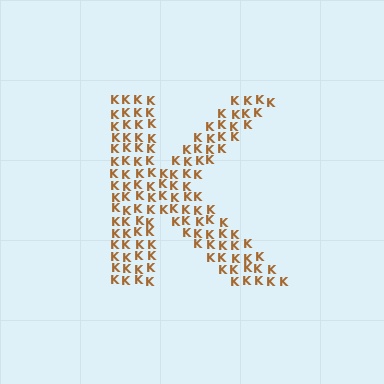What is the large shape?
The large shape is the letter K.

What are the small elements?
The small elements are letter K's.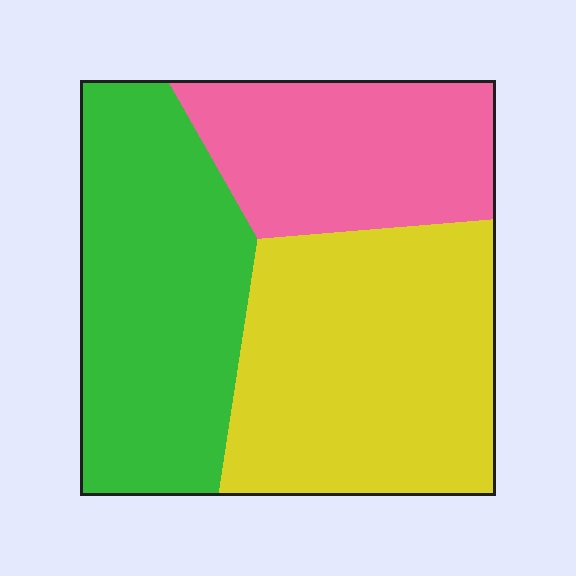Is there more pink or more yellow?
Yellow.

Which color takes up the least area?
Pink, at roughly 25%.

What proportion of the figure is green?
Green takes up about three eighths (3/8) of the figure.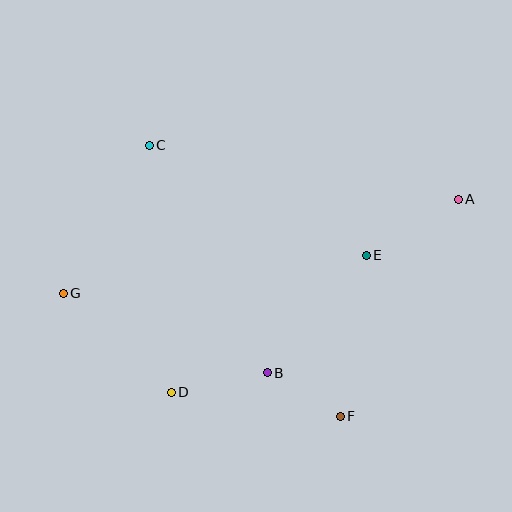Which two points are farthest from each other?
Points A and G are farthest from each other.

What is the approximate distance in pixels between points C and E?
The distance between C and E is approximately 243 pixels.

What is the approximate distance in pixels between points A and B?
The distance between A and B is approximately 258 pixels.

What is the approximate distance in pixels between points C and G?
The distance between C and G is approximately 171 pixels.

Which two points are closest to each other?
Points B and F are closest to each other.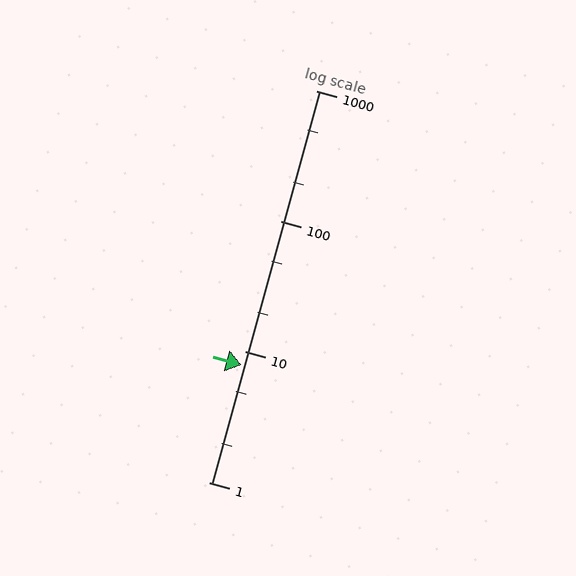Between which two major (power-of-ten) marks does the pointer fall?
The pointer is between 1 and 10.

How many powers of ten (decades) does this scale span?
The scale spans 3 decades, from 1 to 1000.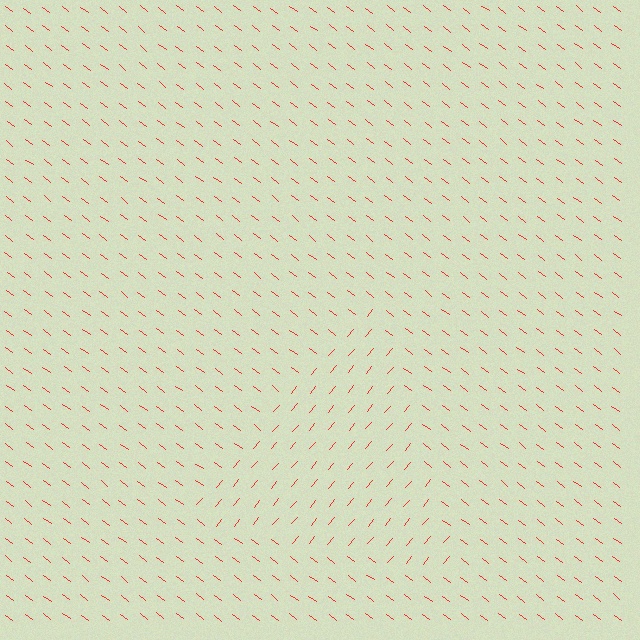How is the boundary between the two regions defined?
The boundary is defined purely by a change in line orientation (approximately 86 degrees difference). All lines are the same color and thickness.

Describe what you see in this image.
The image is filled with small red line segments. A triangle region in the image has lines oriented differently from the surrounding lines, creating a visible texture boundary.